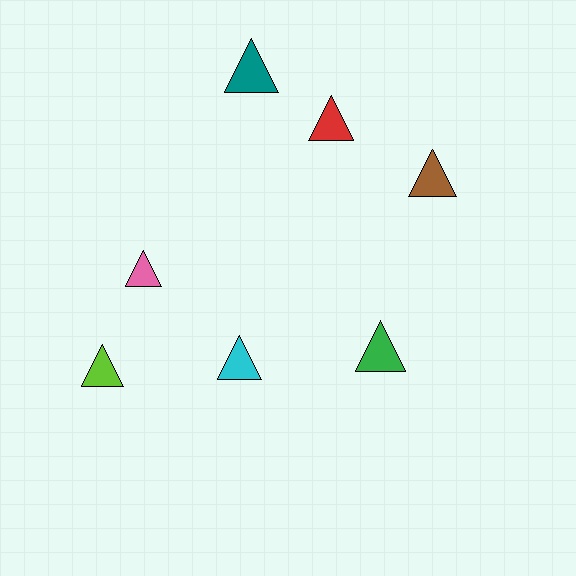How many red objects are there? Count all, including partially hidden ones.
There is 1 red object.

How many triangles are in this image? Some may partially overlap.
There are 7 triangles.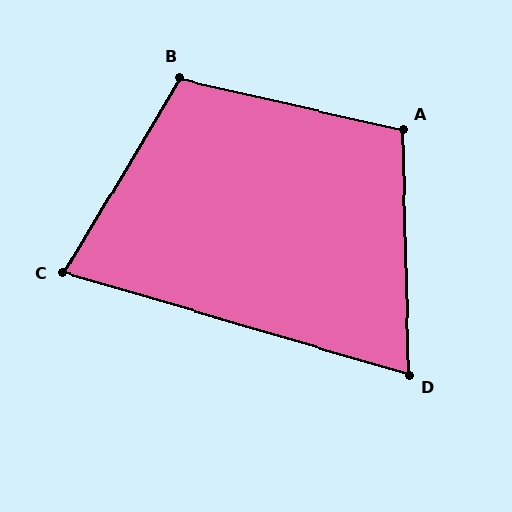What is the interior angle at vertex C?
Approximately 76 degrees (acute).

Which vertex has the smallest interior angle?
D, at approximately 72 degrees.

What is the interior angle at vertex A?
Approximately 104 degrees (obtuse).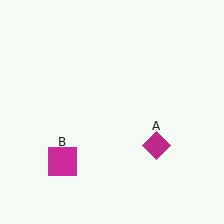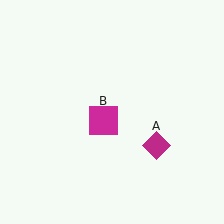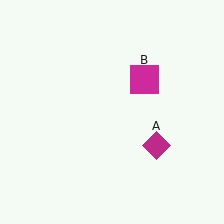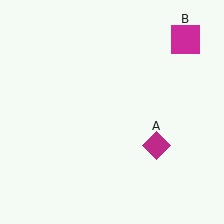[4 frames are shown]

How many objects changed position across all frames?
1 object changed position: magenta square (object B).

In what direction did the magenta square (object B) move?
The magenta square (object B) moved up and to the right.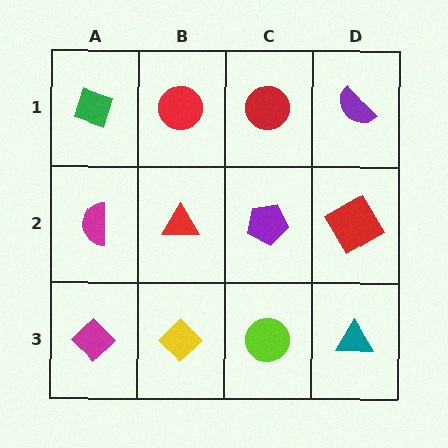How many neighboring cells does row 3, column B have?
3.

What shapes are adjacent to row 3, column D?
A red diamond (row 2, column D), a lime circle (row 3, column C).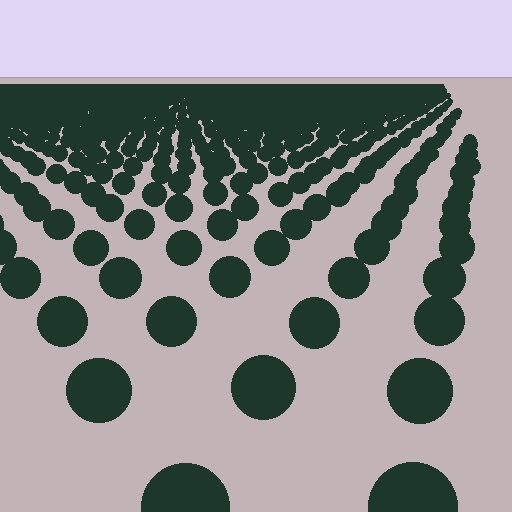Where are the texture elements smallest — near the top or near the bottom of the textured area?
Near the top.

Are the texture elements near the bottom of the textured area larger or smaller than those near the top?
Larger. Near the bottom, elements are closer to the viewer and appear at a bigger on-screen size.